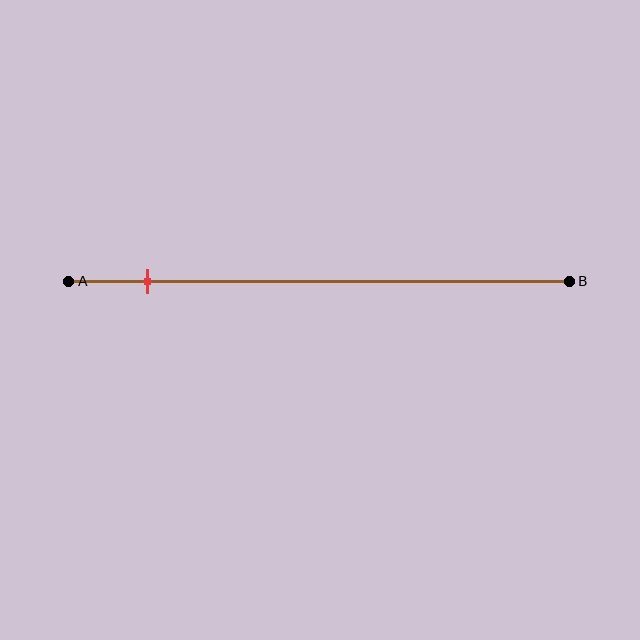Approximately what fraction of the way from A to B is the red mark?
The red mark is approximately 15% of the way from A to B.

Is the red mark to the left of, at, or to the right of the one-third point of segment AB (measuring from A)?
The red mark is to the left of the one-third point of segment AB.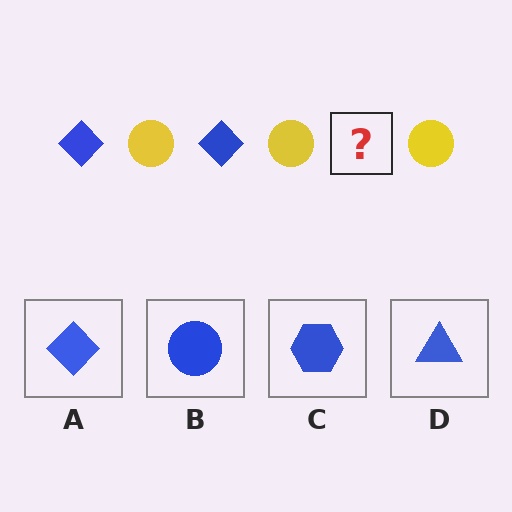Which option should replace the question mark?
Option A.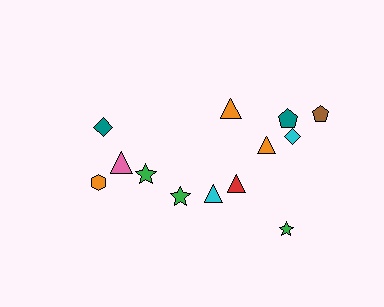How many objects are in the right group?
There are 8 objects.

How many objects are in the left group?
There are 5 objects.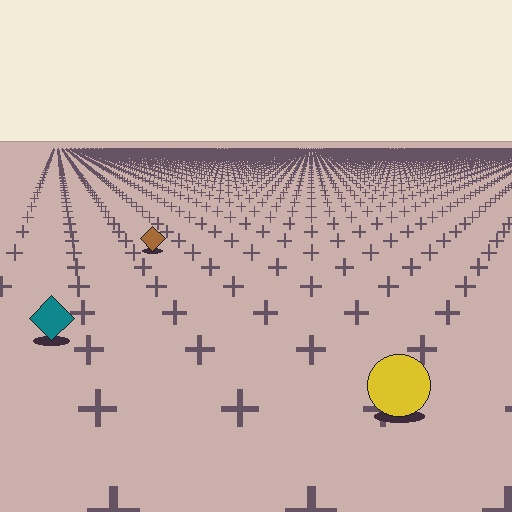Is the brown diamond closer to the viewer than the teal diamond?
No. The teal diamond is closer — you can tell from the texture gradient: the ground texture is coarser near it.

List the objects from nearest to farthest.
From nearest to farthest: the yellow circle, the teal diamond, the brown diamond.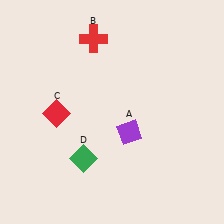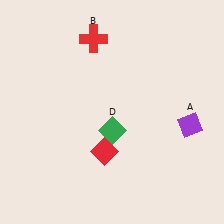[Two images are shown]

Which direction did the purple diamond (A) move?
The purple diamond (A) moved right.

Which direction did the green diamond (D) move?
The green diamond (D) moved right.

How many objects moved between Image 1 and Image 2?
3 objects moved between the two images.